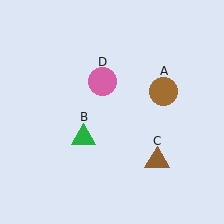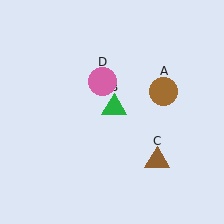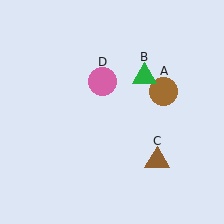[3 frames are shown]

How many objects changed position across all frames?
1 object changed position: green triangle (object B).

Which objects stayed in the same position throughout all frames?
Brown circle (object A) and brown triangle (object C) and pink circle (object D) remained stationary.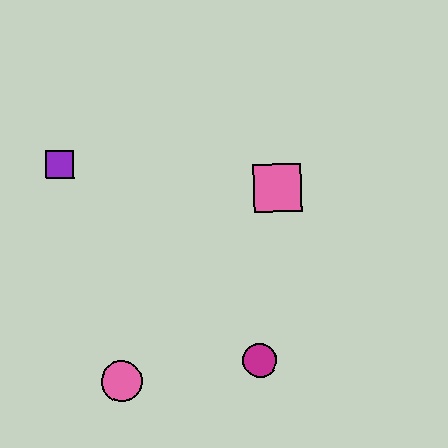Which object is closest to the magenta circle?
The pink circle is closest to the magenta circle.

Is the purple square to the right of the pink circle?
No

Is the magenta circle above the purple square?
No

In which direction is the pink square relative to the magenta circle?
The pink square is above the magenta circle.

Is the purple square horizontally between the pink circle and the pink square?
No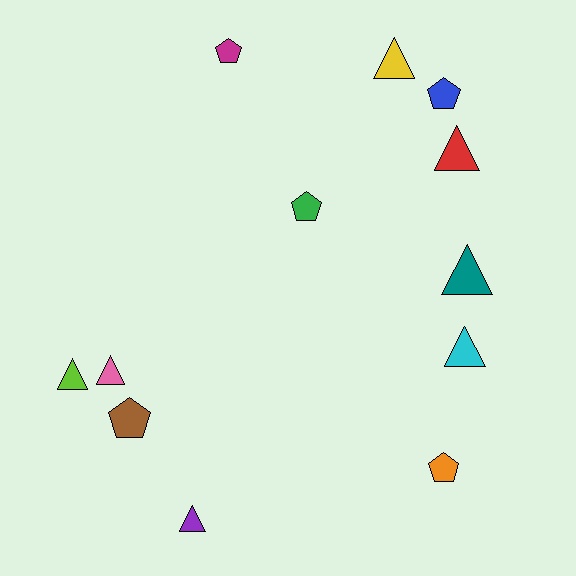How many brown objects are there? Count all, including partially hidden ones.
There is 1 brown object.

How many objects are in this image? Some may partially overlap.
There are 12 objects.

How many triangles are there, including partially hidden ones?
There are 7 triangles.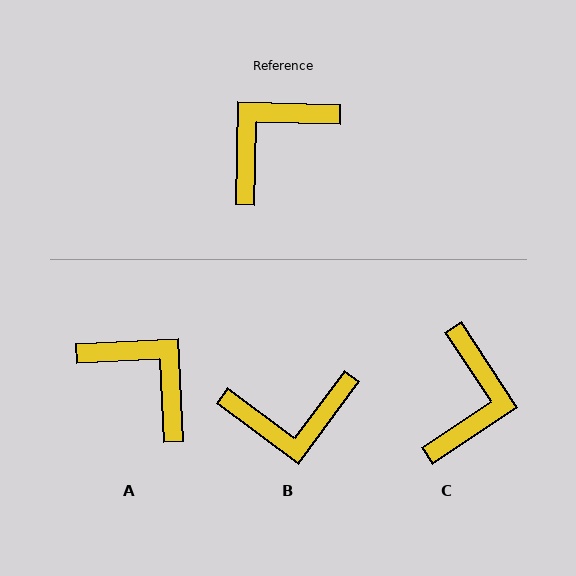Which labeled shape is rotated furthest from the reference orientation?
C, about 145 degrees away.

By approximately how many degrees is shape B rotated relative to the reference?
Approximately 145 degrees counter-clockwise.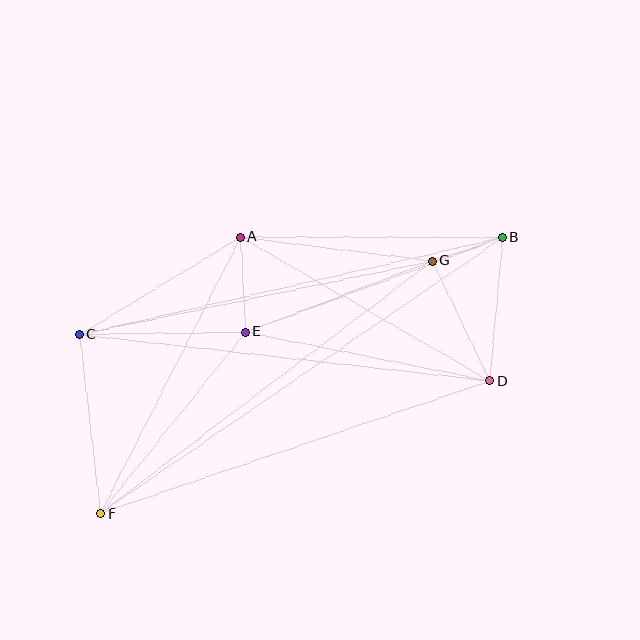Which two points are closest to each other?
Points B and G are closest to each other.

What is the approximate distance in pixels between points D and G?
The distance between D and G is approximately 133 pixels.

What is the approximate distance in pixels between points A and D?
The distance between A and D is approximately 288 pixels.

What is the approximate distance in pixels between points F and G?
The distance between F and G is approximately 416 pixels.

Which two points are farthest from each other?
Points B and F are farthest from each other.